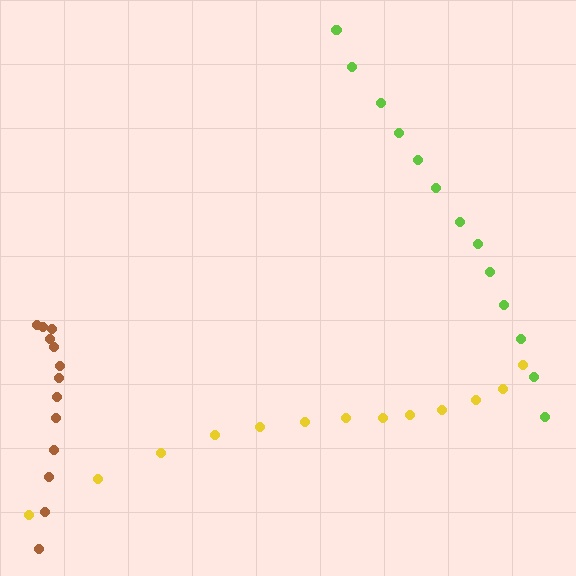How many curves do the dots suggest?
There are 3 distinct paths.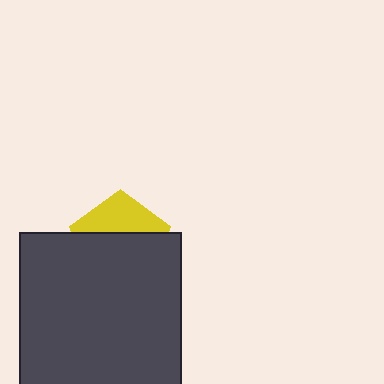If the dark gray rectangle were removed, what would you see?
You would see the complete yellow pentagon.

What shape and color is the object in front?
The object in front is a dark gray rectangle.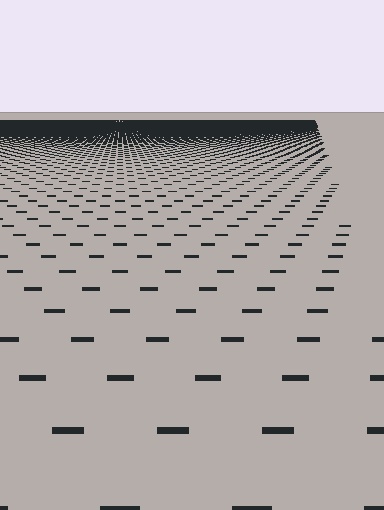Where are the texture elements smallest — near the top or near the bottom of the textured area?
Near the top.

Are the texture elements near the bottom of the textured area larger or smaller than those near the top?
Larger. Near the bottom, elements are closer to the viewer and appear at a bigger on-screen size.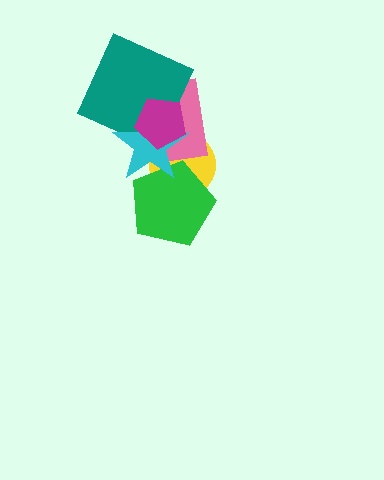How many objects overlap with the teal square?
3 objects overlap with the teal square.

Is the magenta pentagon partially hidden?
No, no other shape covers it.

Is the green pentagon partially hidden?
Yes, it is partially covered by another shape.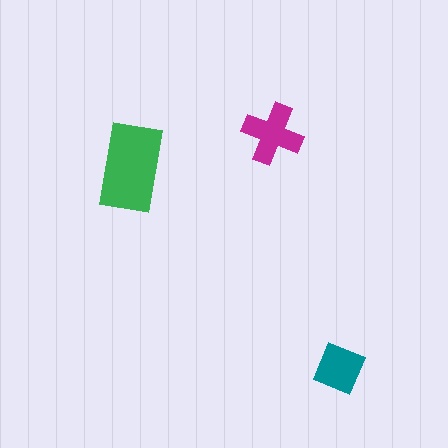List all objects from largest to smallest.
The green rectangle, the magenta cross, the teal square.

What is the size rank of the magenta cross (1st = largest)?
2nd.